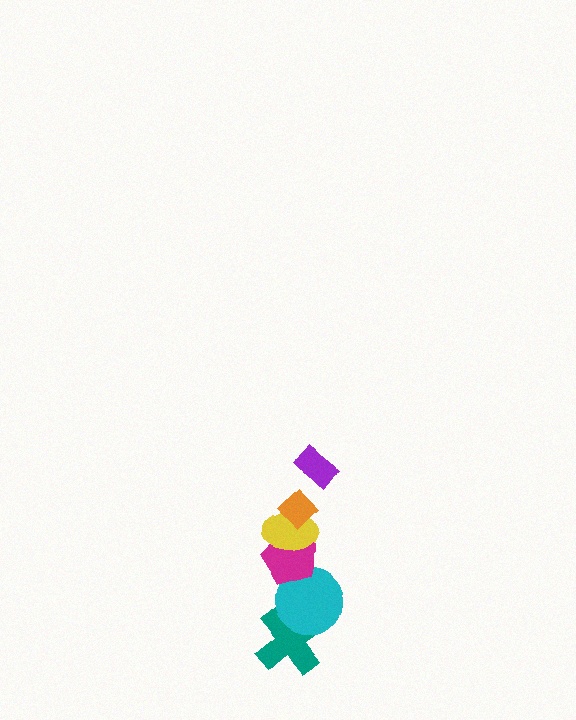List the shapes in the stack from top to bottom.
From top to bottom: the purple rectangle, the orange diamond, the yellow ellipse, the magenta pentagon, the cyan circle, the teal cross.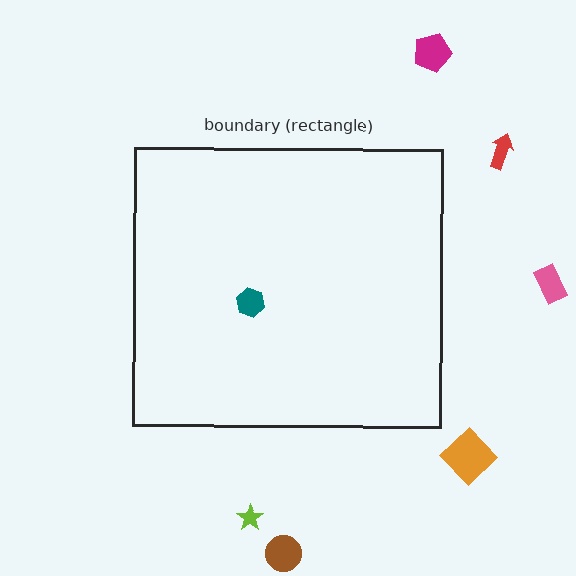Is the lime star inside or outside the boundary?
Outside.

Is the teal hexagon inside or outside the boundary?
Inside.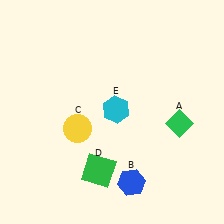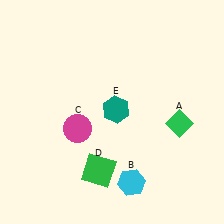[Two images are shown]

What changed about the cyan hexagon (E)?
In Image 1, E is cyan. In Image 2, it changed to teal.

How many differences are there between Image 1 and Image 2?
There are 3 differences between the two images.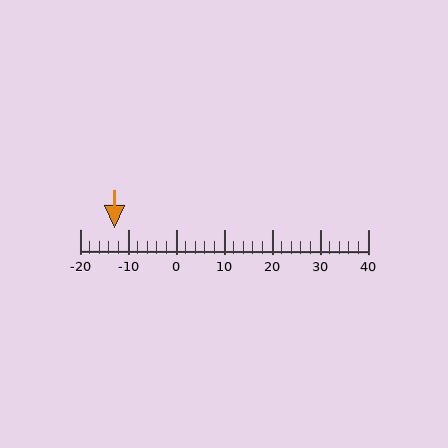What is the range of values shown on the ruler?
The ruler shows values from -20 to 40.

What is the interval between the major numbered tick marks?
The major tick marks are spaced 10 units apart.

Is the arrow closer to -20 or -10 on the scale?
The arrow is closer to -10.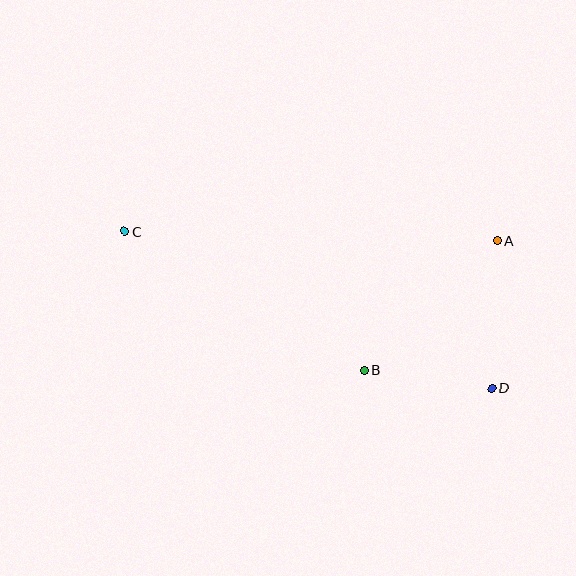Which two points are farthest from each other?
Points C and D are farthest from each other.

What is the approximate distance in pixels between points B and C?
The distance between B and C is approximately 277 pixels.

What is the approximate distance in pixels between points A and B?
The distance between A and B is approximately 186 pixels.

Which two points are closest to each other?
Points B and D are closest to each other.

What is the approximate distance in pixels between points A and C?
The distance between A and C is approximately 373 pixels.